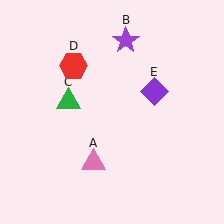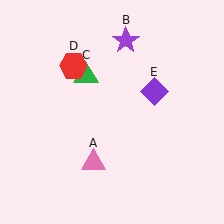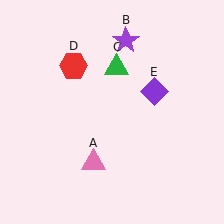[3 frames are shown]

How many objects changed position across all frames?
1 object changed position: green triangle (object C).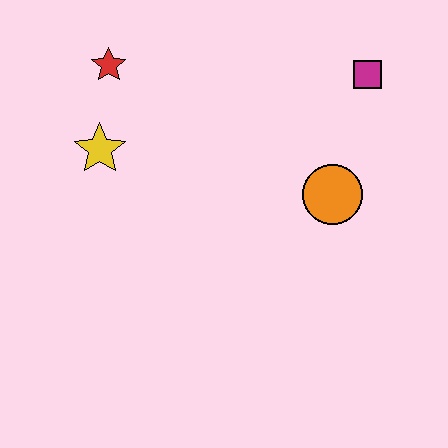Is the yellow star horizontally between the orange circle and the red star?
No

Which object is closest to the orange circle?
The magenta square is closest to the orange circle.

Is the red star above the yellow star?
Yes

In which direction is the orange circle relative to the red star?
The orange circle is to the right of the red star.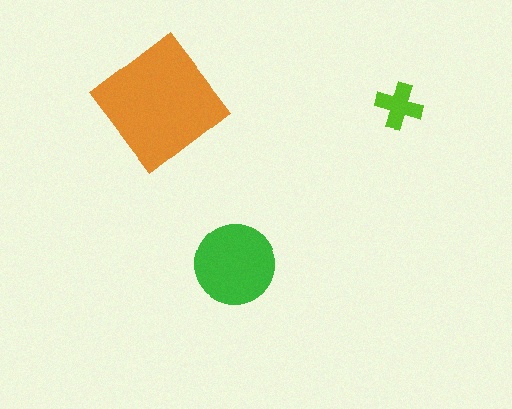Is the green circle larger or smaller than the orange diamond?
Smaller.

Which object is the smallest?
The lime cross.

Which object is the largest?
The orange diamond.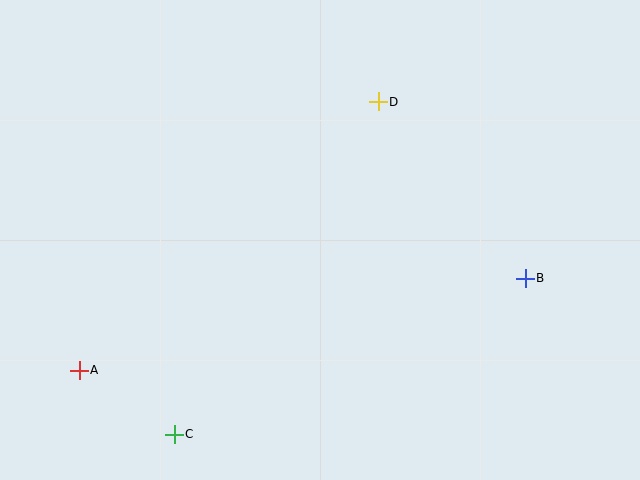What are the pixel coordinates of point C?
Point C is at (174, 434).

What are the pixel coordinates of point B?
Point B is at (525, 278).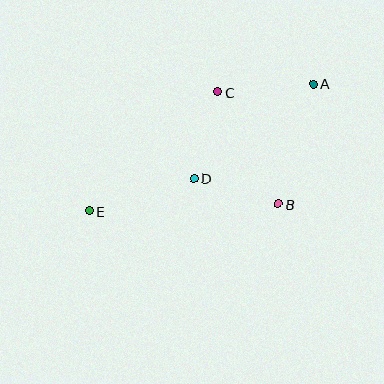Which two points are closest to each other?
Points B and D are closest to each other.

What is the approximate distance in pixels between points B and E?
The distance between B and E is approximately 189 pixels.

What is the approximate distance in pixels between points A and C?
The distance between A and C is approximately 96 pixels.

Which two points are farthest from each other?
Points A and E are farthest from each other.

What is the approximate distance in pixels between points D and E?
The distance between D and E is approximately 110 pixels.